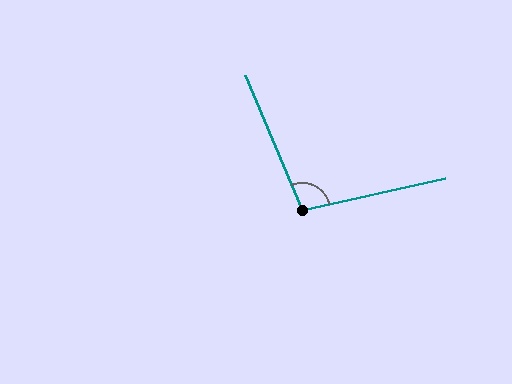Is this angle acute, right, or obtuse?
It is obtuse.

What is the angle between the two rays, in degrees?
Approximately 100 degrees.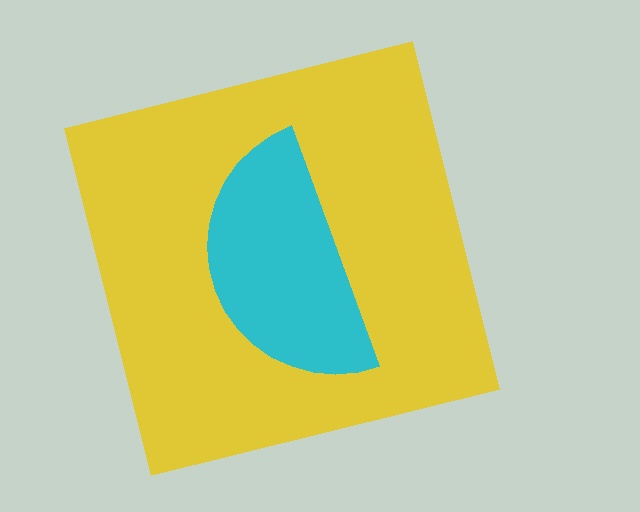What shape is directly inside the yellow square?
The cyan semicircle.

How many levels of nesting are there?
2.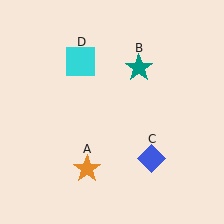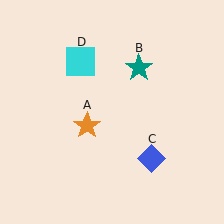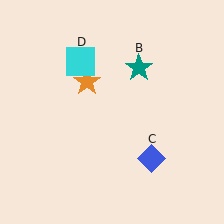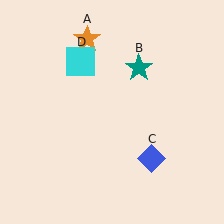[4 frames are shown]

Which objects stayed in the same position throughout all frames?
Teal star (object B) and blue diamond (object C) and cyan square (object D) remained stationary.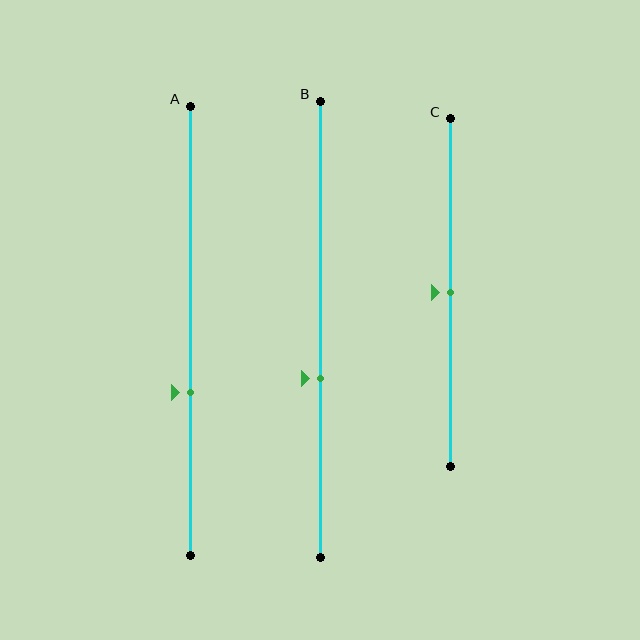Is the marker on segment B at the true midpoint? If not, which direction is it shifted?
No, the marker on segment B is shifted downward by about 11% of the segment length.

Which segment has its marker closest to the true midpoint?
Segment C has its marker closest to the true midpoint.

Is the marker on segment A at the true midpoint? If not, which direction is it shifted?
No, the marker on segment A is shifted downward by about 14% of the segment length.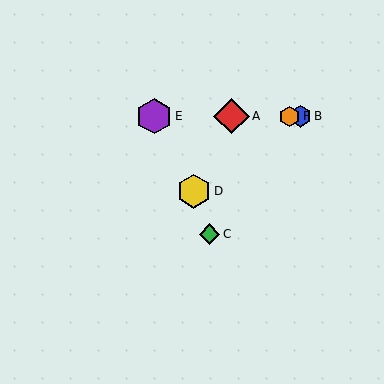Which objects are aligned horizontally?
Objects A, B, E, F are aligned horizontally.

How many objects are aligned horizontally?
4 objects (A, B, E, F) are aligned horizontally.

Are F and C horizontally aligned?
No, F is at y≈116 and C is at y≈234.